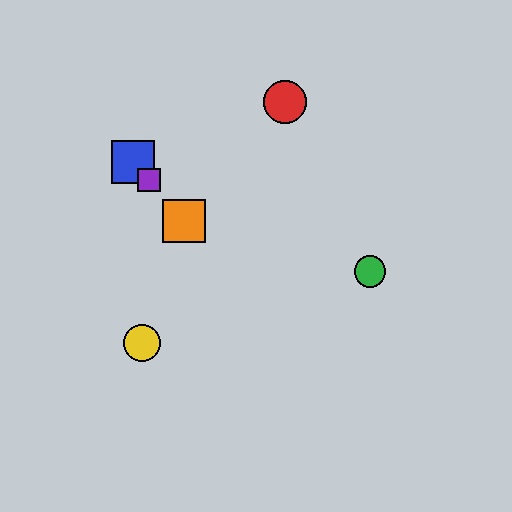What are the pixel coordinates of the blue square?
The blue square is at (133, 162).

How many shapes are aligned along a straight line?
3 shapes (the blue square, the purple square, the orange square) are aligned along a straight line.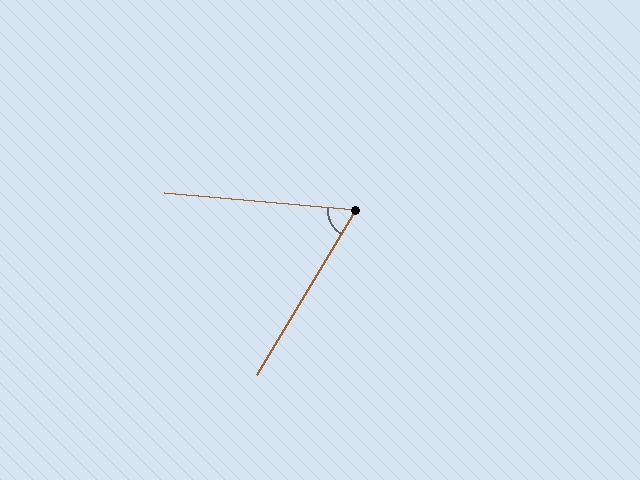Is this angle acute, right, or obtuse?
It is acute.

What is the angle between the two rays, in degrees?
Approximately 64 degrees.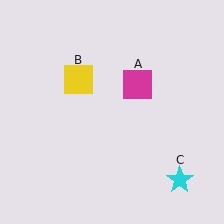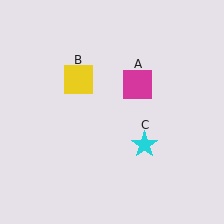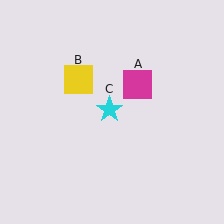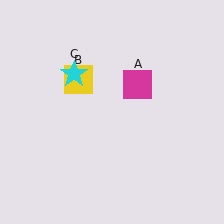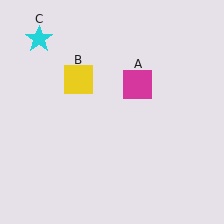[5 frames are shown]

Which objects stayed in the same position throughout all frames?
Magenta square (object A) and yellow square (object B) remained stationary.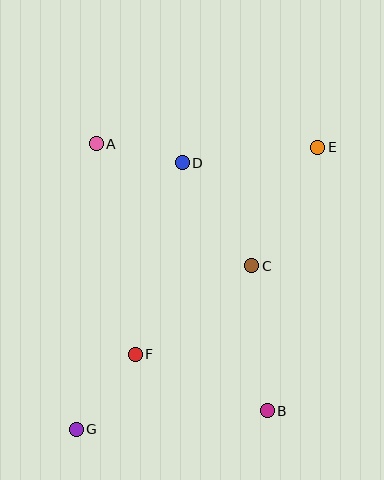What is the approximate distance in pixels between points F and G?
The distance between F and G is approximately 95 pixels.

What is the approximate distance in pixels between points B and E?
The distance between B and E is approximately 268 pixels.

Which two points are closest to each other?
Points A and D are closest to each other.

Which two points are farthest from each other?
Points E and G are farthest from each other.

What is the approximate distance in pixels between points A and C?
The distance between A and C is approximately 198 pixels.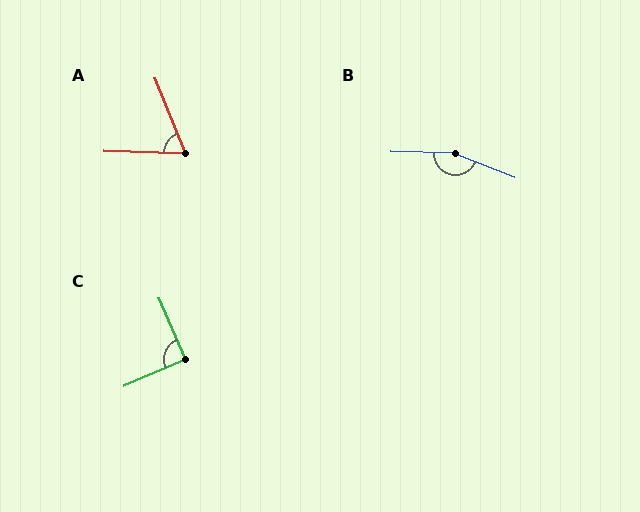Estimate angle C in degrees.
Approximately 90 degrees.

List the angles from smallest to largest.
A (66°), C (90°), B (160°).